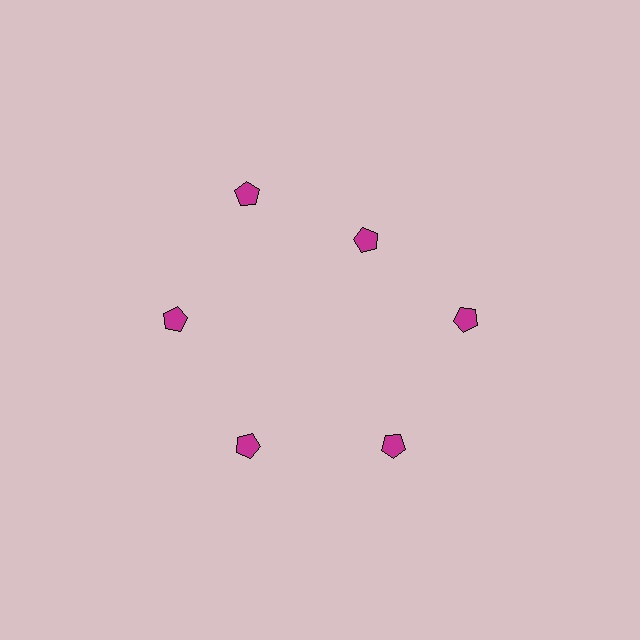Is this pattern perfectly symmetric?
No. The 6 magenta pentagons are arranged in a ring, but one element near the 1 o'clock position is pulled inward toward the center, breaking the 6-fold rotational symmetry.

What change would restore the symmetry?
The symmetry would be restored by moving it outward, back onto the ring so that all 6 pentagons sit at equal angles and equal distance from the center.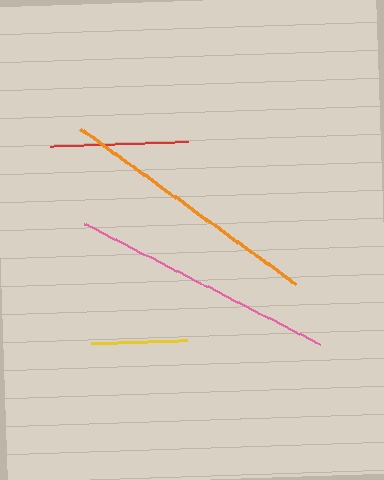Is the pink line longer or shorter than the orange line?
The pink line is longer than the orange line.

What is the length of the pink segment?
The pink segment is approximately 265 pixels long.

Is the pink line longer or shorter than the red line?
The pink line is longer than the red line.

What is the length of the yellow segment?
The yellow segment is approximately 96 pixels long.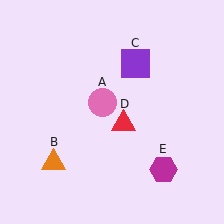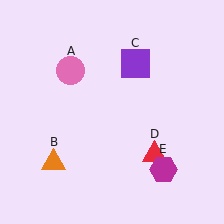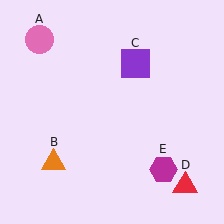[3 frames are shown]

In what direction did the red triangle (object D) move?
The red triangle (object D) moved down and to the right.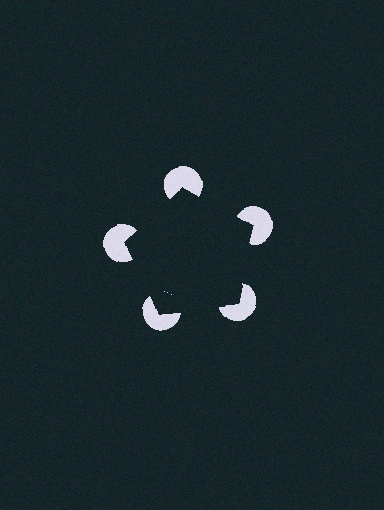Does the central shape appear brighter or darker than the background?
It typically appears slightly darker than the background, even though no actual brightness change is drawn.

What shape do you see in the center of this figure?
An illusory pentagon — its edges are inferred from the aligned wedge cuts in the pac-man discs, not physically drawn.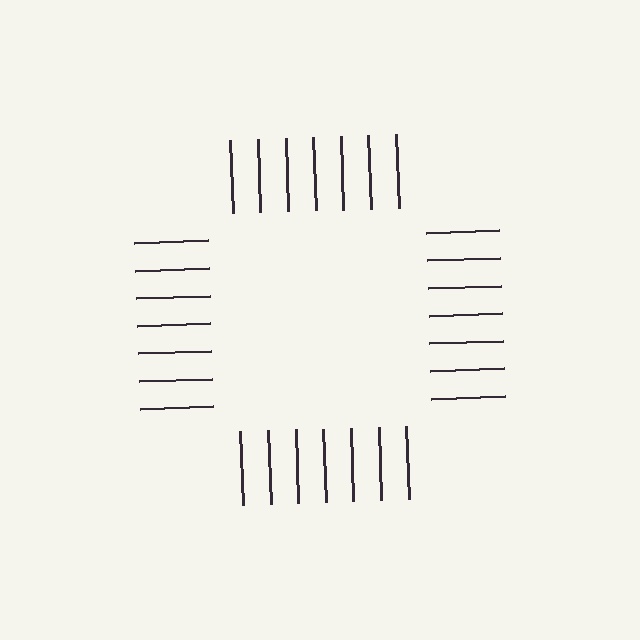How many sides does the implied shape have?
4 sides — the line-ends trace a square.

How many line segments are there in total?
28 — 7 along each of the 4 edges.